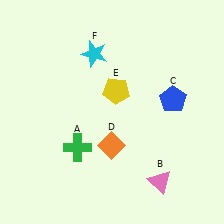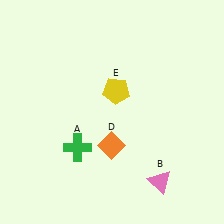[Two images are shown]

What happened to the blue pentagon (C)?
The blue pentagon (C) was removed in Image 2. It was in the top-right area of Image 1.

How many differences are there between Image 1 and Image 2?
There are 2 differences between the two images.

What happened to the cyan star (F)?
The cyan star (F) was removed in Image 2. It was in the top-left area of Image 1.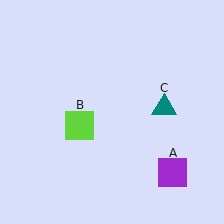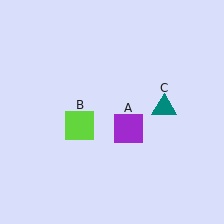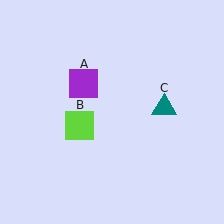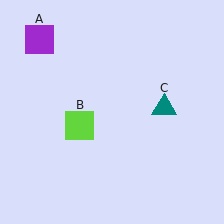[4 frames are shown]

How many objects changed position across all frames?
1 object changed position: purple square (object A).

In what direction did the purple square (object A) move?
The purple square (object A) moved up and to the left.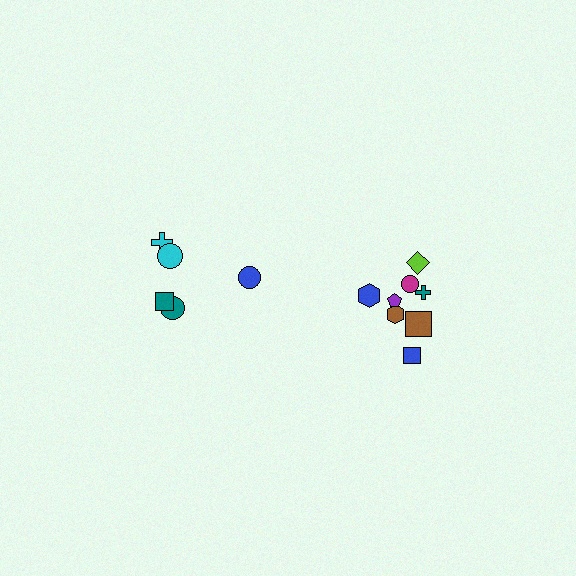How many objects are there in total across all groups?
There are 13 objects.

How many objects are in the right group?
There are 8 objects.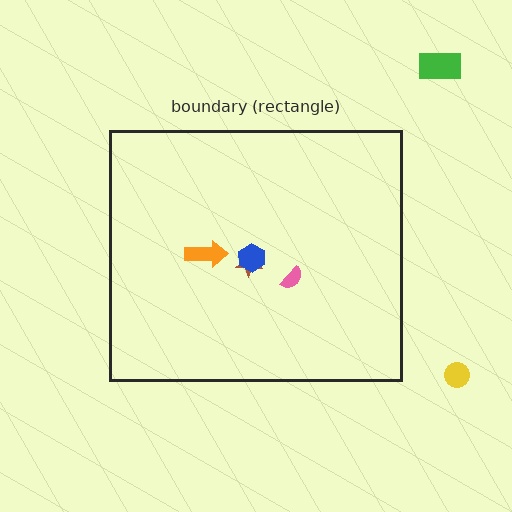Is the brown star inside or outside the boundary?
Inside.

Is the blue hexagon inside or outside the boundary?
Inside.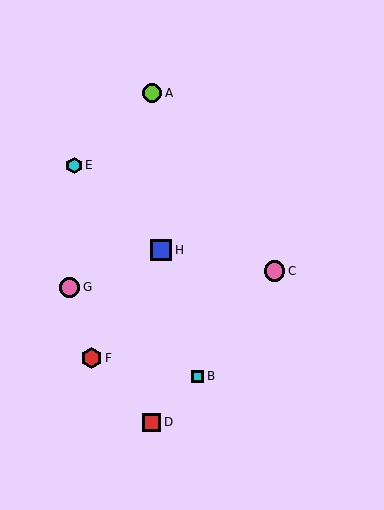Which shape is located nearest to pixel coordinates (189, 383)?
The cyan square (labeled B) at (197, 376) is nearest to that location.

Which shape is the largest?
The blue square (labeled H) is the largest.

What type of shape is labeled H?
Shape H is a blue square.